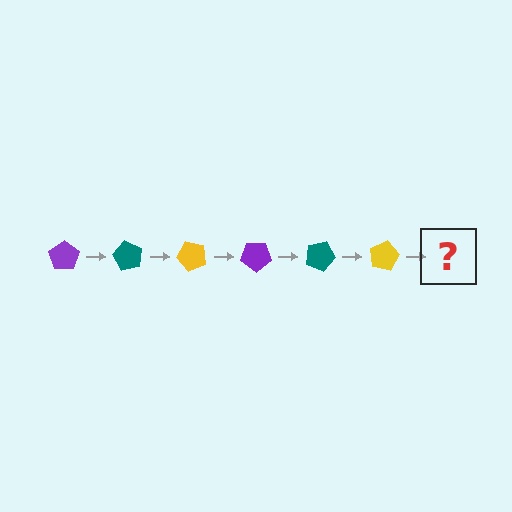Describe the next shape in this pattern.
It should be a purple pentagon, rotated 360 degrees from the start.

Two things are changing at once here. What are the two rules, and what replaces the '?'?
The two rules are that it rotates 60 degrees each step and the color cycles through purple, teal, and yellow. The '?' should be a purple pentagon, rotated 360 degrees from the start.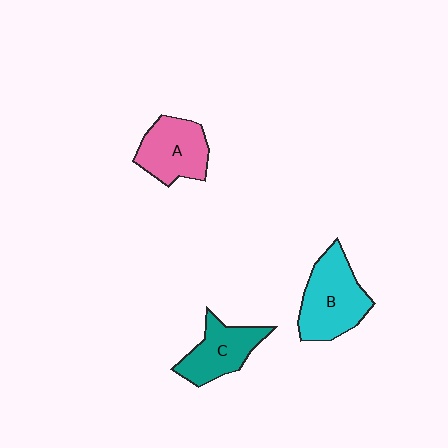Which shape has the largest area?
Shape B (cyan).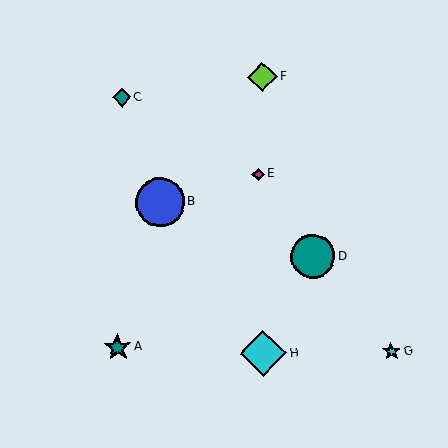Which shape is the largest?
The blue circle (labeled B) is the largest.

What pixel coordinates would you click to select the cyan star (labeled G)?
Click at (391, 352) to select the cyan star G.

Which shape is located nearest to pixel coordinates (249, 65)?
The lime diamond (labeled F) at (262, 77) is nearest to that location.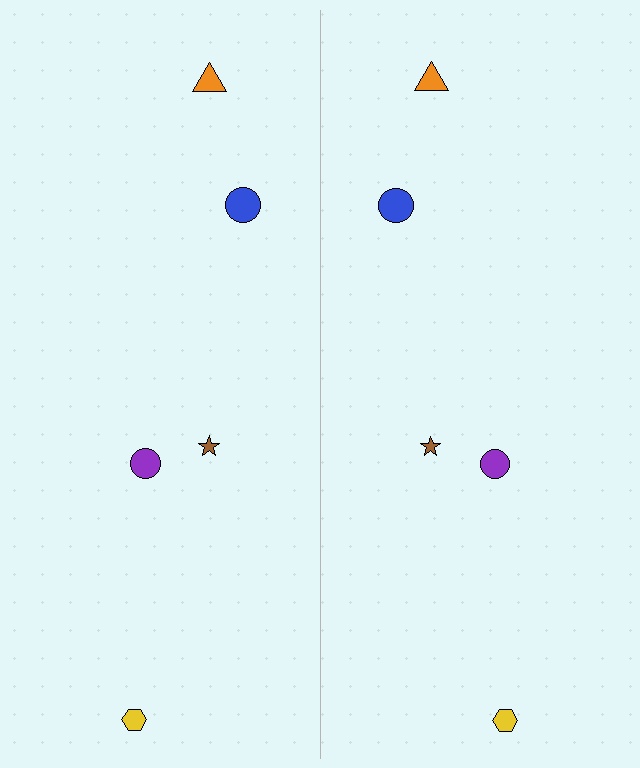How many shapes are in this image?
There are 10 shapes in this image.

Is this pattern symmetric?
Yes, this pattern has bilateral (reflection) symmetry.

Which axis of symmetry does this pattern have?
The pattern has a vertical axis of symmetry running through the center of the image.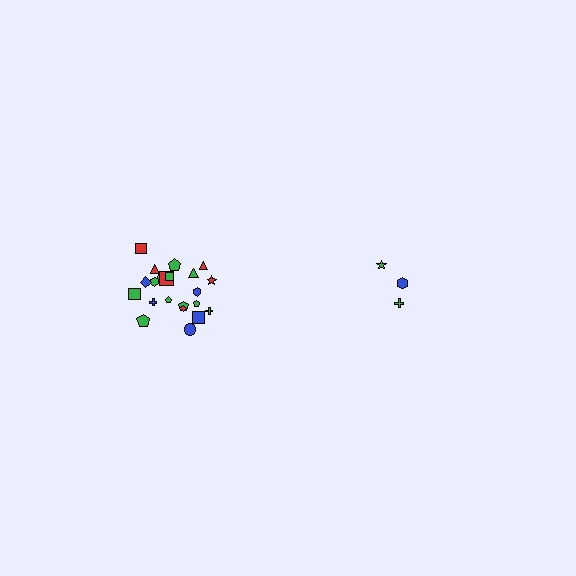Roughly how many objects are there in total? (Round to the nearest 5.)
Roughly 25 objects in total.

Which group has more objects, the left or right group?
The left group.